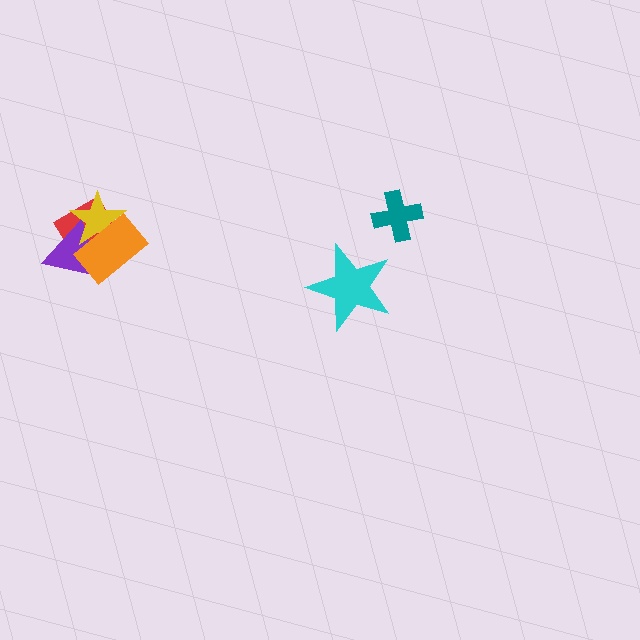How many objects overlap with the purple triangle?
3 objects overlap with the purple triangle.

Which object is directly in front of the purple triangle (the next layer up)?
The yellow star is directly in front of the purple triangle.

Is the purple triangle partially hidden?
Yes, it is partially covered by another shape.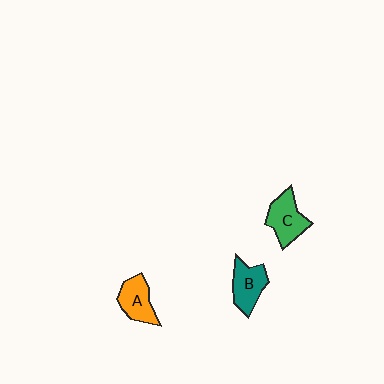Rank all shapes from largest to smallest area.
From largest to smallest: C (green), B (teal), A (orange).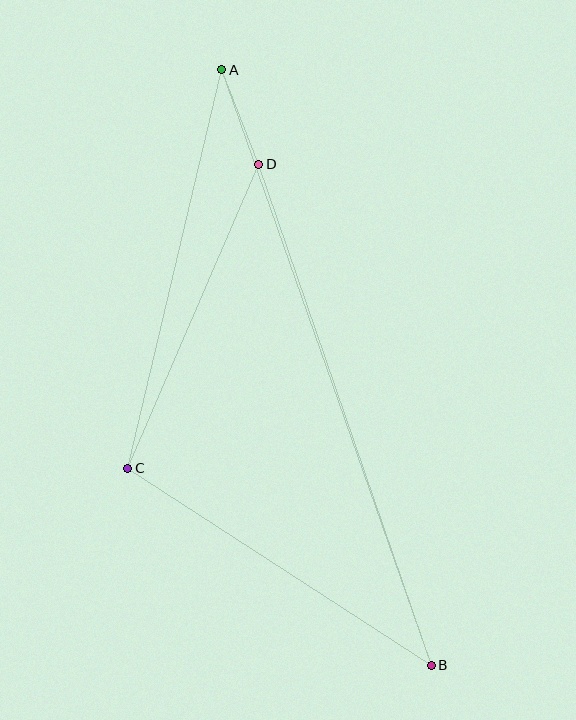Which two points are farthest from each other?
Points A and B are farthest from each other.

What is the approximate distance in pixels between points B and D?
The distance between B and D is approximately 530 pixels.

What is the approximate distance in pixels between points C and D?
The distance between C and D is approximately 331 pixels.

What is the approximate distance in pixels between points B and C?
The distance between B and C is approximately 362 pixels.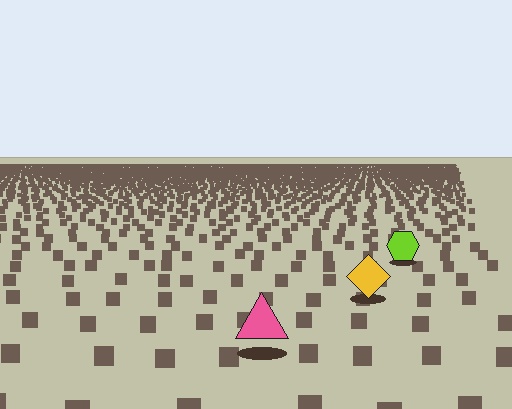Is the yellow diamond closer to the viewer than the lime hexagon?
Yes. The yellow diamond is closer — you can tell from the texture gradient: the ground texture is coarser near it.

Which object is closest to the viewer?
The pink triangle is closest. The texture marks near it are larger and more spread out.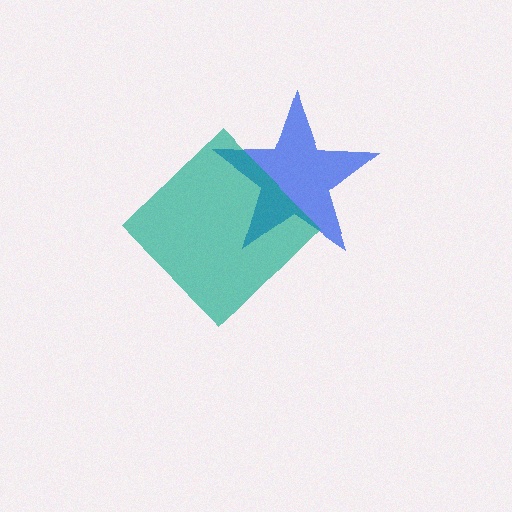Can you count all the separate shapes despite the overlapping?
Yes, there are 2 separate shapes.